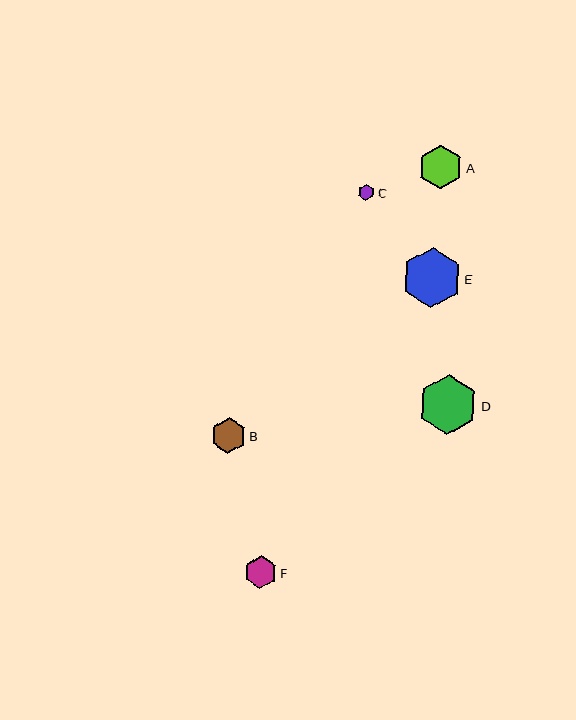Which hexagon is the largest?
Hexagon E is the largest with a size of approximately 60 pixels.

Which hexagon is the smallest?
Hexagon C is the smallest with a size of approximately 16 pixels.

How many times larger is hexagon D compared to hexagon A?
Hexagon D is approximately 1.4 times the size of hexagon A.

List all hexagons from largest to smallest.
From largest to smallest: E, D, A, B, F, C.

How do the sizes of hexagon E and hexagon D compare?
Hexagon E and hexagon D are approximately the same size.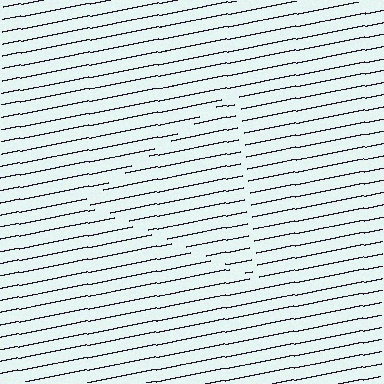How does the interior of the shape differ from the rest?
The interior of the shape contains the same grating, shifted by half a period — the contour is defined by the phase discontinuity where line-ends from the inner and outer gratings abut.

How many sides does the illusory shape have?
3 sides — the line-ends trace a triangle.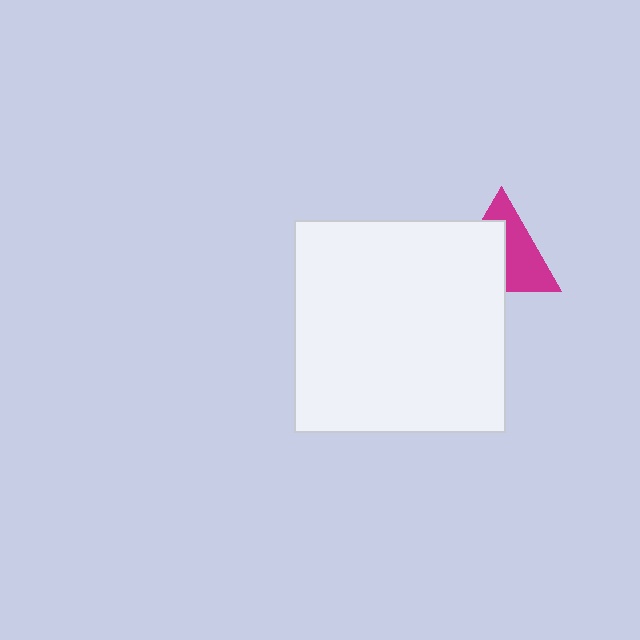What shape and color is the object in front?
The object in front is a white square.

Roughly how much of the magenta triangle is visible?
About half of it is visible (roughly 50%).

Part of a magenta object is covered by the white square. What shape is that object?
It is a triangle.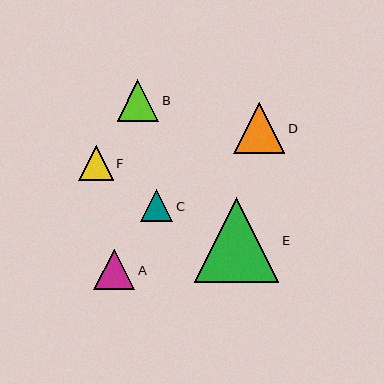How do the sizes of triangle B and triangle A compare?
Triangle B and triangle A are approximately the same size.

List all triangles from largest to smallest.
From largest to smallest: E, D, B, A, F, C.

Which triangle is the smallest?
Triangle C is the smallest with a size of approximately 32 pixels.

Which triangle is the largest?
Triangle E is the largest with a size of approximately 85 pixels.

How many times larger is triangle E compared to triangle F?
Triangle E is approximately 2.5 times the size of triangle F.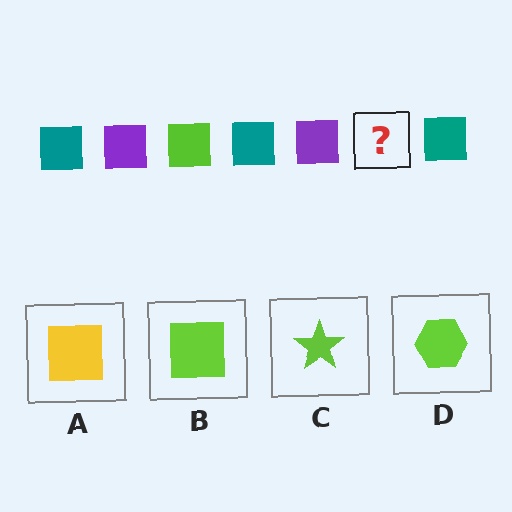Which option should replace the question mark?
Option B.